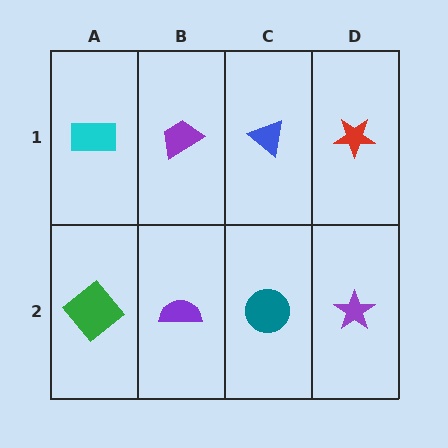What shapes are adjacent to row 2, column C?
A blue triangle (row 1, column C), a purple semicircle (row 2, column B), a purple star (row 2, column D).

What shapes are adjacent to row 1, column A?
A green diamond (row 2, column A), a purple trapezoid (row 1, column B).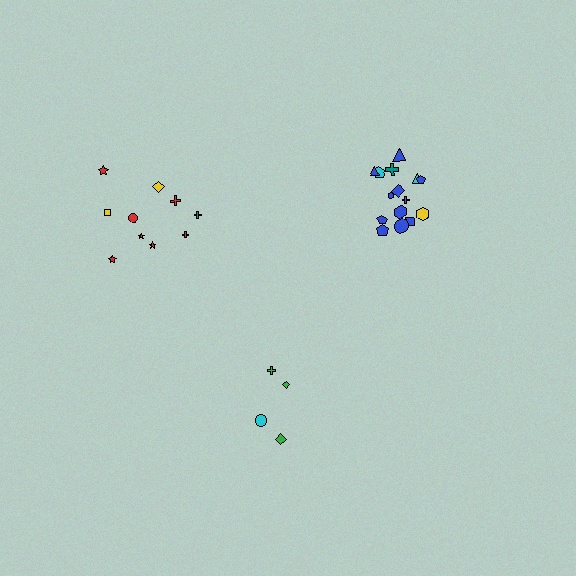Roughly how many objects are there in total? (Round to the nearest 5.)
Roughly 30 objects in total.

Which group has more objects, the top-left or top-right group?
The top-right group.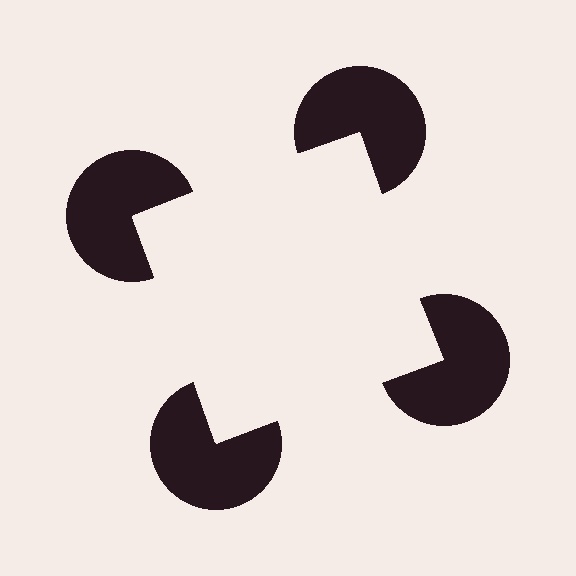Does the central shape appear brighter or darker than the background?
It typically appears slightly brighter than the background, even though no actual brightness change is drawn.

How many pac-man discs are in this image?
There are 4 — one at each vertex of the illusory square.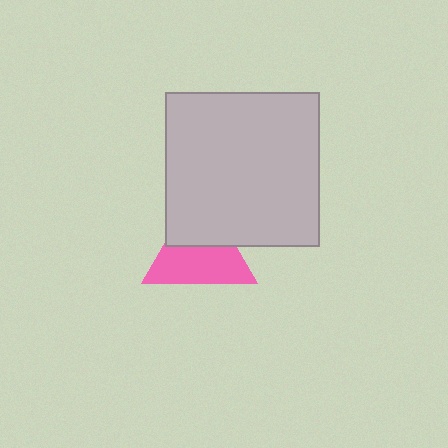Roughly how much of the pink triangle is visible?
About half of it is visible (roughly 59%).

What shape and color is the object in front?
The object in front is a light gray square.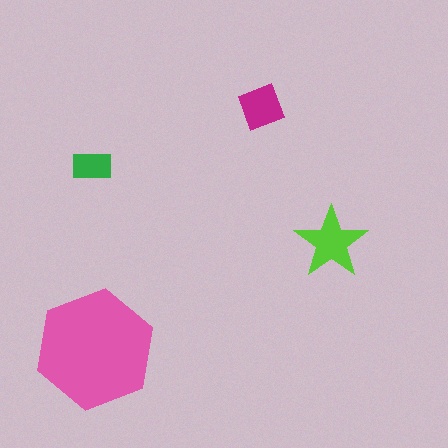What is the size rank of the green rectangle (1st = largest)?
4th.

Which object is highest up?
The magenta square is topmost.